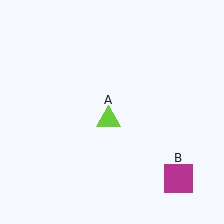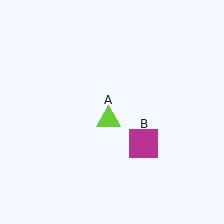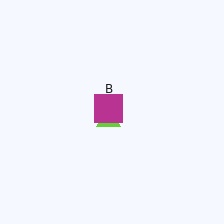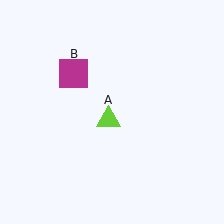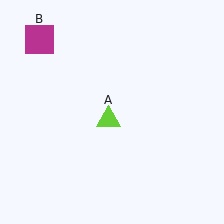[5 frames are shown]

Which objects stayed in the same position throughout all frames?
Lime triangle (object A) remained stationary.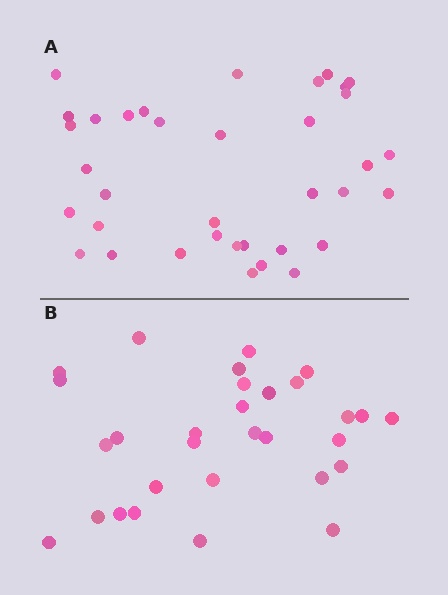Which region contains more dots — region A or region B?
Region A (the top region) has more dots.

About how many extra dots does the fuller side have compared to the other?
Region A has about 6 more dots than region B.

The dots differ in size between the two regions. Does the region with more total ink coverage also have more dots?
No. Region B has more total ink coverage because its dots are larger, but region A actually contains more individual dots. Total area can be misleading — the number of items is what matters here.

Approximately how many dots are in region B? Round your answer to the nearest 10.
About 30 dots.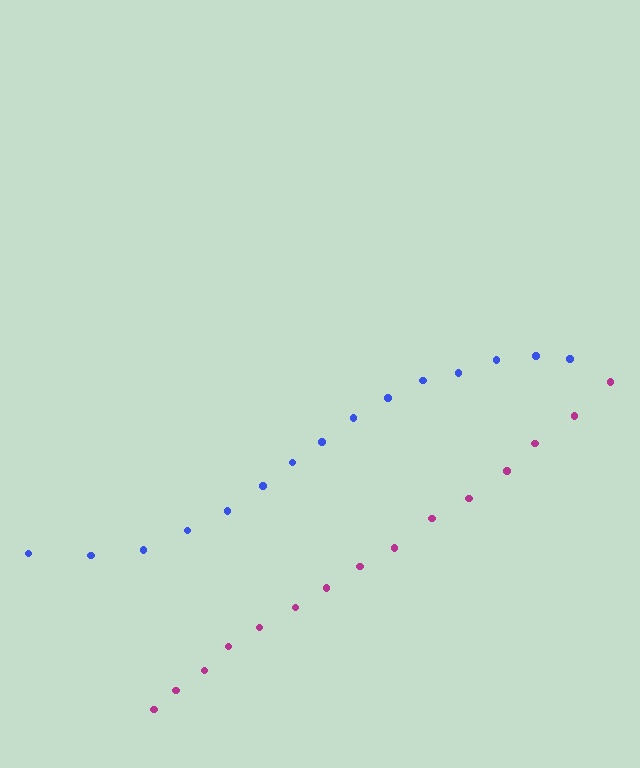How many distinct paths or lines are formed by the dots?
There are 2 distinct paths.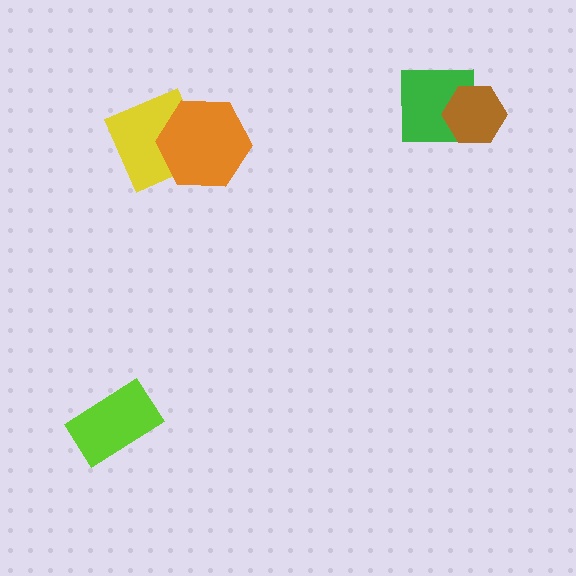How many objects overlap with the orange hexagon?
1 object overlaps with the orange hexagon.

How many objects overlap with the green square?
1 object overlaps with the green square.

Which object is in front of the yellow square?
The orange hexagon is in front of the yellow square.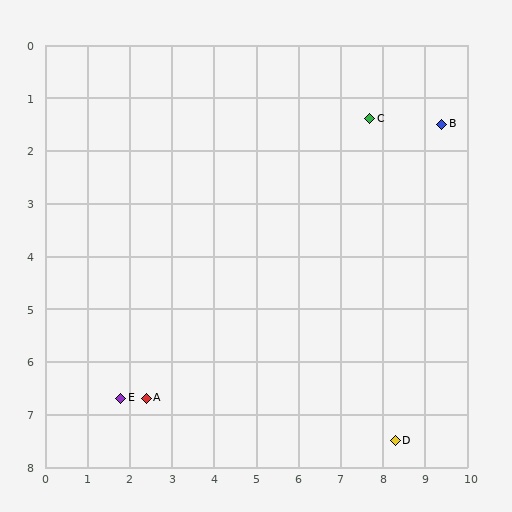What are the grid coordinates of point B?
Point B is at approximately (9.4, 1.5).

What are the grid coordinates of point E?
Point E is at approximately (1.8, 6.7).